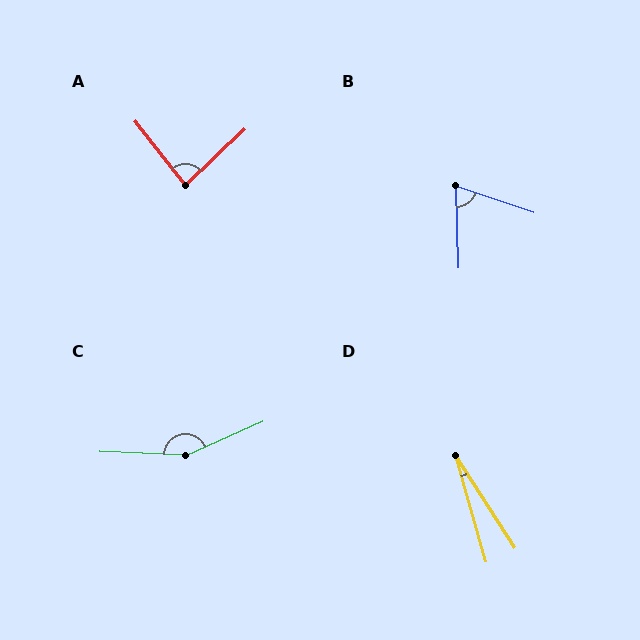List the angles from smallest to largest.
D (17°), B (70°), A (85°), C (154°).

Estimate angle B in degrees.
Approximately 70 degrees.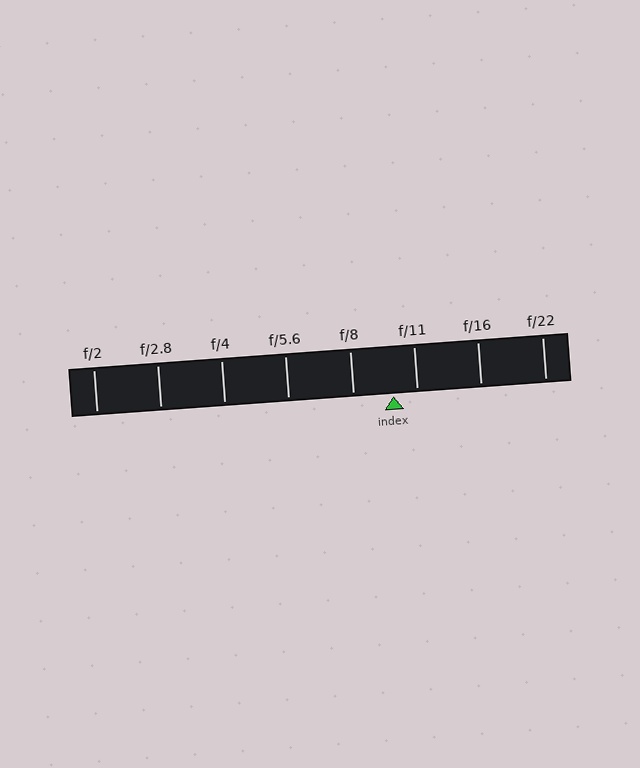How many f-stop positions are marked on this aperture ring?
There are 8 f-stop positions marked.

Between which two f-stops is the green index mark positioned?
The index mark is between f/8 and f/11.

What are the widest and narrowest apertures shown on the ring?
The widest aperture shown is f/2 and the narrowest is f/22.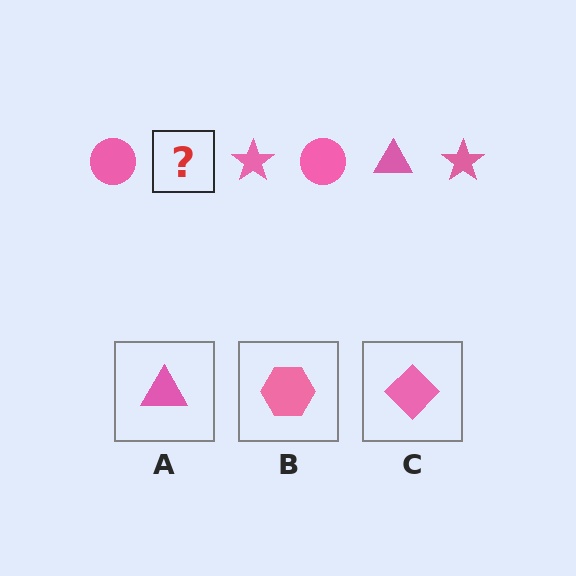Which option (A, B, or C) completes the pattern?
A.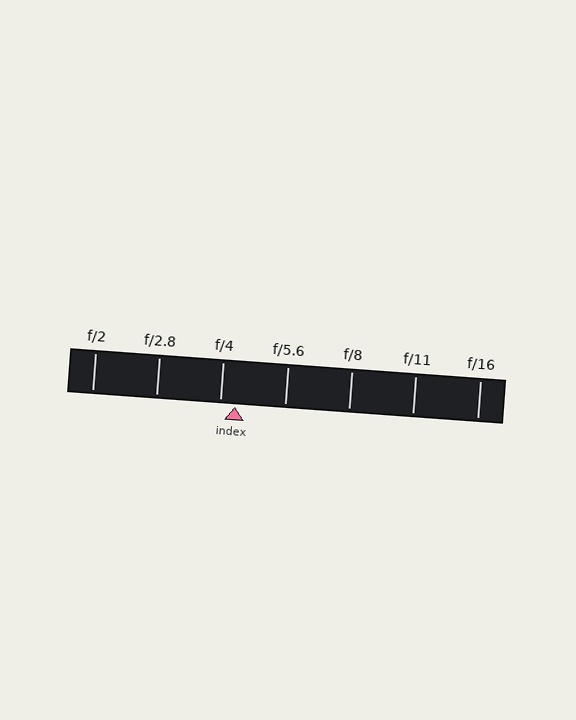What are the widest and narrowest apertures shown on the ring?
The widest aperture shown is f/2 and the narrowest is f/16.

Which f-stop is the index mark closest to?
The index mark is closest to f/4.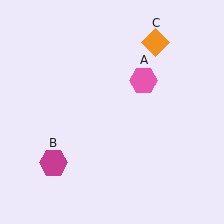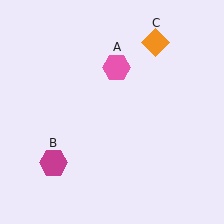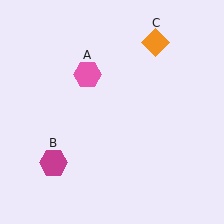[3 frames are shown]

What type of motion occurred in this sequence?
The pink hexagon (object A) rotated counterclockwise around the center of the scene.